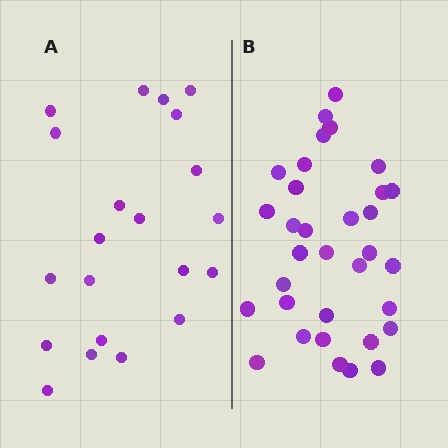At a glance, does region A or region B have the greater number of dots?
Region B (the right region) has more dots.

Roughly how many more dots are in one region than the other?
Region B has roughly 12 or so more dots than region A.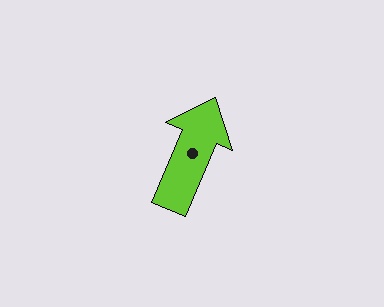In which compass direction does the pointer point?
Northeast.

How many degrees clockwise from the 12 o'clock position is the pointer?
Approximately 23 degrees.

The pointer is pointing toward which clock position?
Roughly 1 o'clock.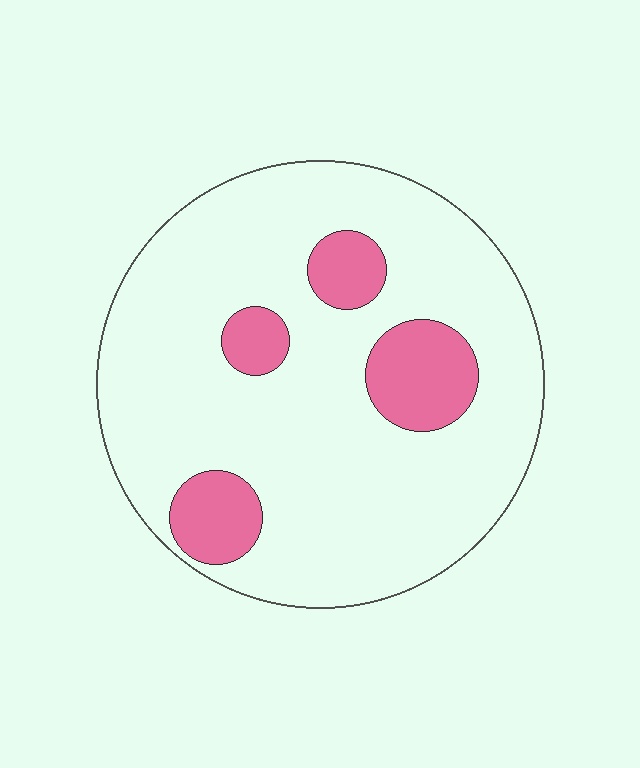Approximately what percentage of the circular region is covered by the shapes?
Approximately 15%.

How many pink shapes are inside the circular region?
4.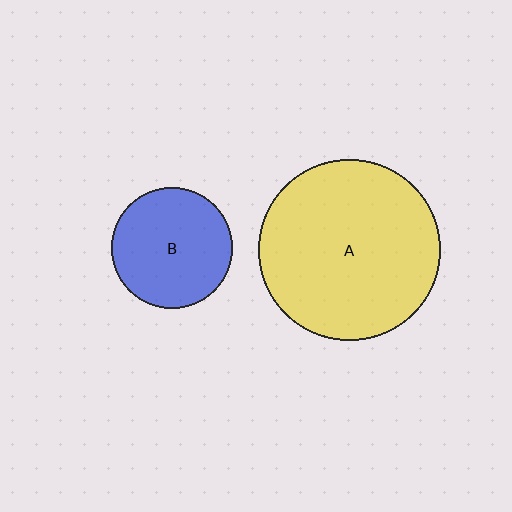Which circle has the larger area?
Circle A (yellow).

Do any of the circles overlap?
No, none of the circles overlap.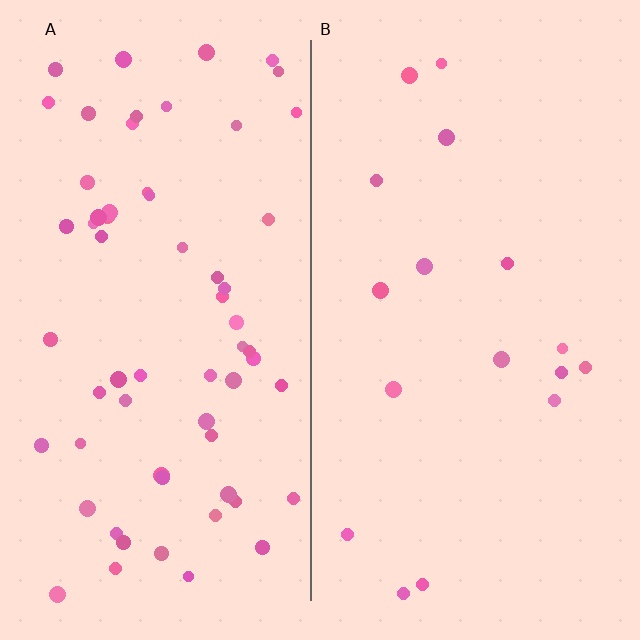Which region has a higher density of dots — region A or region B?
A (the left).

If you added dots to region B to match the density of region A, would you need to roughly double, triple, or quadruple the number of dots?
Approximately quadruple.